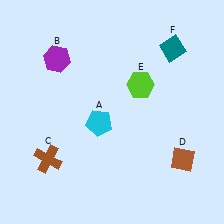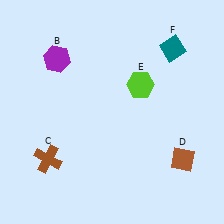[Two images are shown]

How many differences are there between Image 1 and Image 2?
There is 1 difference between the two images.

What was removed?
The cyan pentagon (A) was removed in Image 2.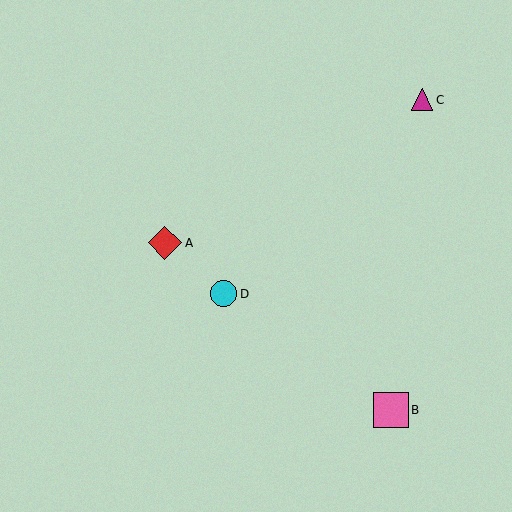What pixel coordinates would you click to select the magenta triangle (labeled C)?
Click at (422, 100) to select the magenta triangle C.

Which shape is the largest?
The pink square (labeled B) is the largest.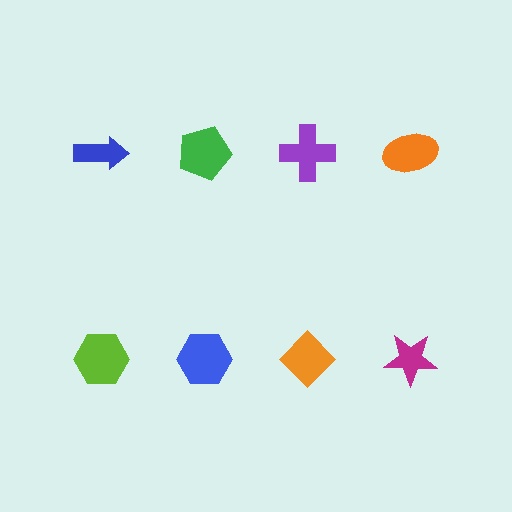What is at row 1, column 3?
A purple cross.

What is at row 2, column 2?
A blue hexagon.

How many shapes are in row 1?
4 shapes.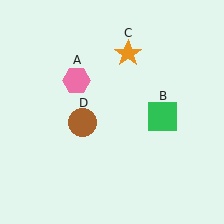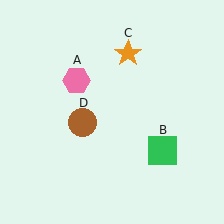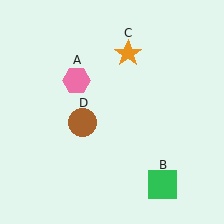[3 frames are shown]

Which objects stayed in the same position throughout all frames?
Pink hexagon (object A) and orange star (object C) and brown circle (object D) remained stationary.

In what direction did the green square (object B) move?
The green square (object B) moved down.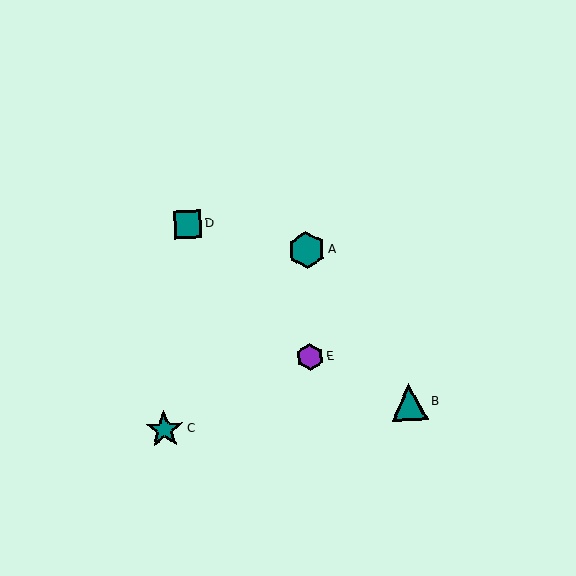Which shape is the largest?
The teal star (labeled C) is the largest.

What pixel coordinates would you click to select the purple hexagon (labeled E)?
Click at (310, 357) to select the purple hexagon E.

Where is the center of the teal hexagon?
The center of the teal hexagon is at (307, 250).